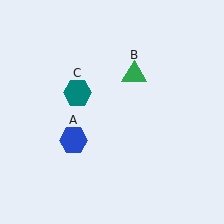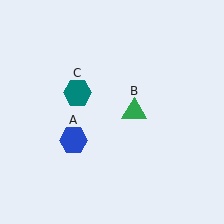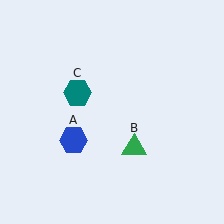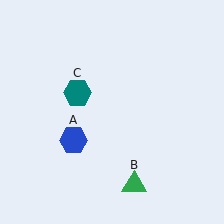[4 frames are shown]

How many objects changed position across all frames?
1 object changed position: green triangle (object B).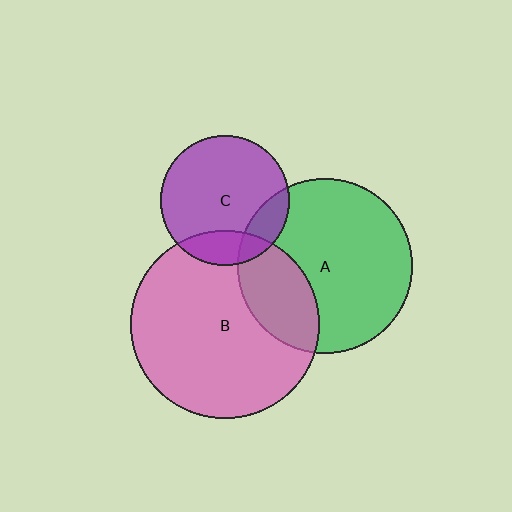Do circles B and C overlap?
Yes.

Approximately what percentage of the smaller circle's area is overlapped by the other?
Approximately 20%.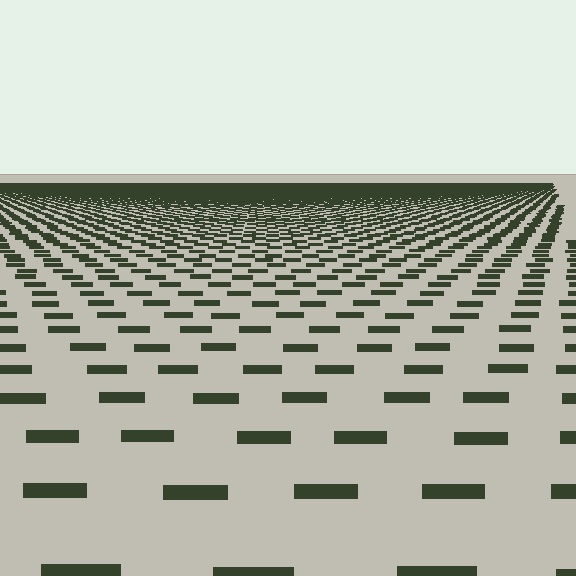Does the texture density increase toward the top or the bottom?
Density increases toward the top.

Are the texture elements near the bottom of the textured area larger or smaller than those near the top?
Larger. Near the bottom, elements are closer to the viewer and appear at a bigger on-screen size.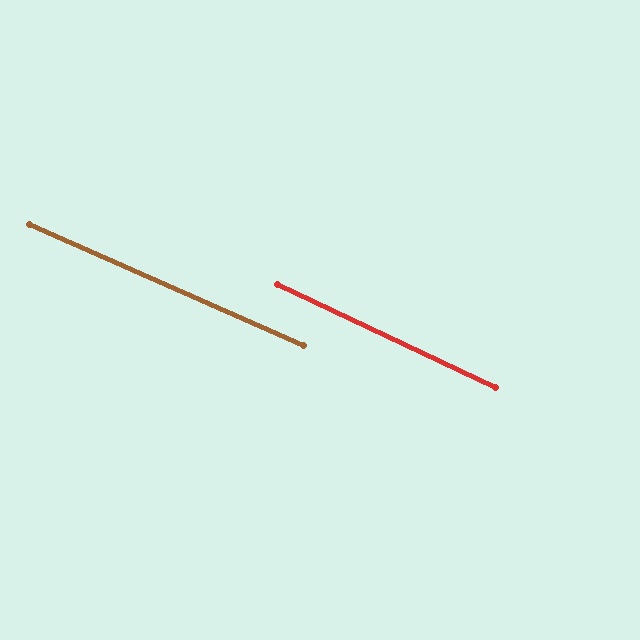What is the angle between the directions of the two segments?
Approximately 1 degree.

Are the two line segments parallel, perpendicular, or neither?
Parallel — their directions differ by only 1.3°.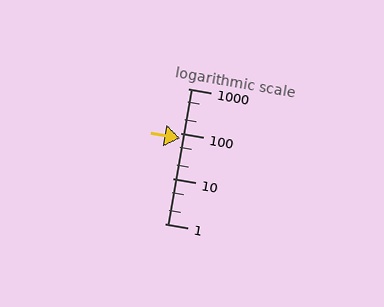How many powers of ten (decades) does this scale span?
The scale spans 3 decades, from 1 to 1000.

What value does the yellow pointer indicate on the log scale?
The pointer indicates approximately 80.